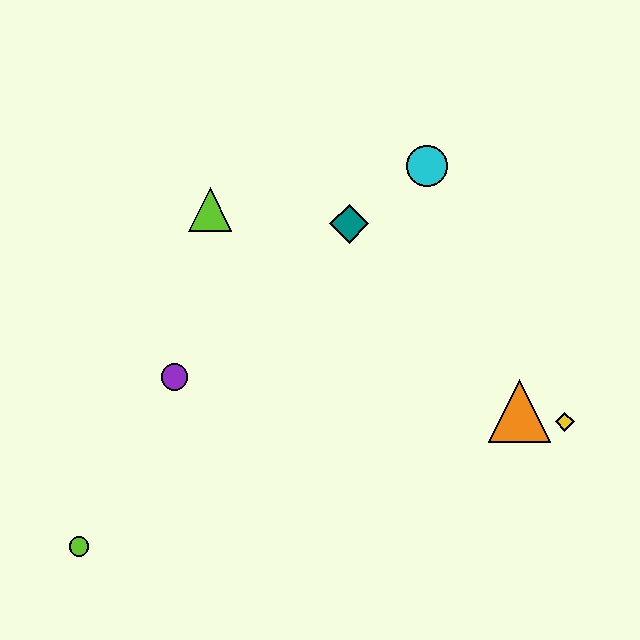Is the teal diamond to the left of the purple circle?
No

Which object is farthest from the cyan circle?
The lime circle is farthest from the cyan circle.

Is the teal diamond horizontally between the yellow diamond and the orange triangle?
No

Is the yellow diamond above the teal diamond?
No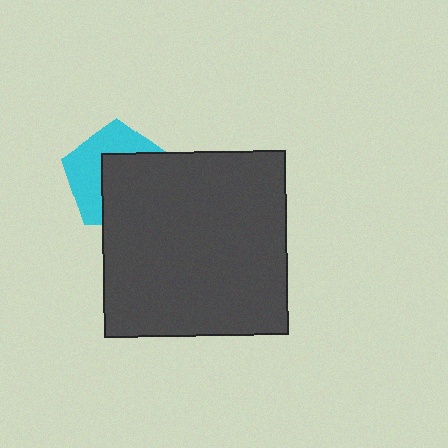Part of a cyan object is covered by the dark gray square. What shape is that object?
It is a pentagon.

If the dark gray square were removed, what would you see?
You would see the complete cyan pentagon.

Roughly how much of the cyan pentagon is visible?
About half of it is visible (roughly 46%).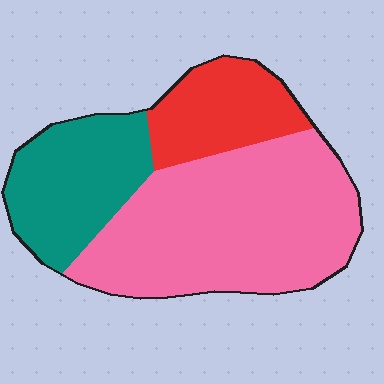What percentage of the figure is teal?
Teal covers around 25% of the figure.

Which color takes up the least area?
Red, at roughly 20%.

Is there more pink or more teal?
Pink.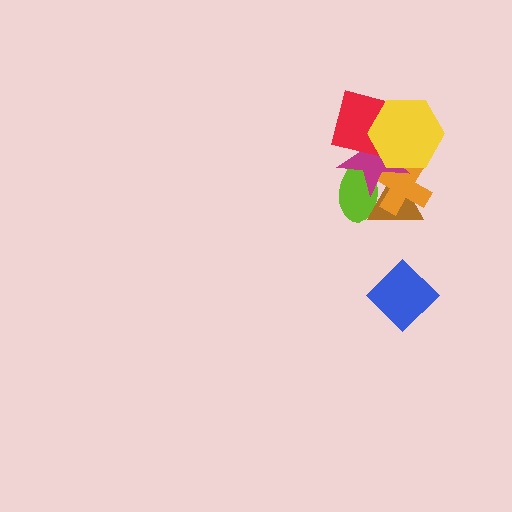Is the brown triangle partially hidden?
Yes, it is partially covered by another shape.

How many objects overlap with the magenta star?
5 objects overlap with the magenta star.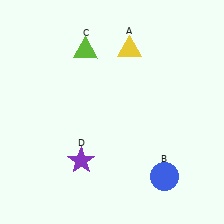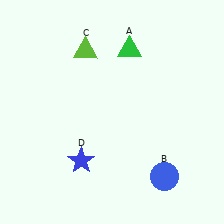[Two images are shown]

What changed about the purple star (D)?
In Image 1, D is purple. In Image 2, it changed to blue.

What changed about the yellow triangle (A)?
In Image 1, A is yellow. In Image 2, it changed to green.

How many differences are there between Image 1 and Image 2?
There are 2 differences between the two images.